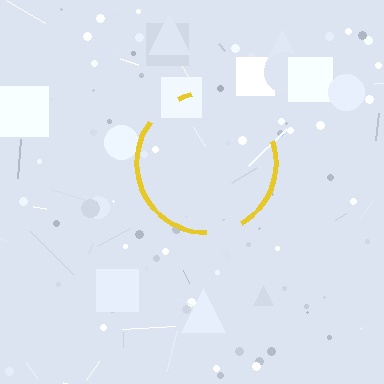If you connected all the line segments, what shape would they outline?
They would outline a circle.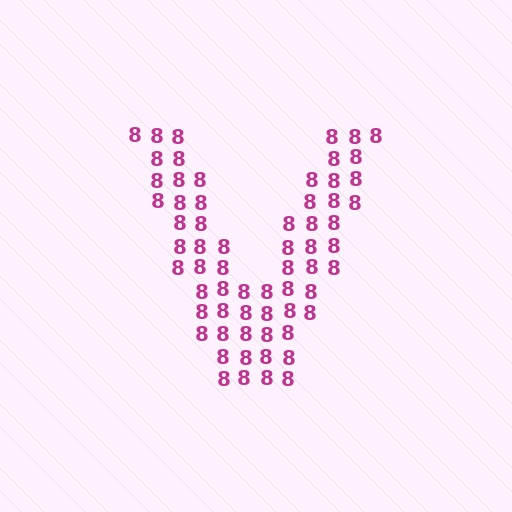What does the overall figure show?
The overall figure shows the letter V.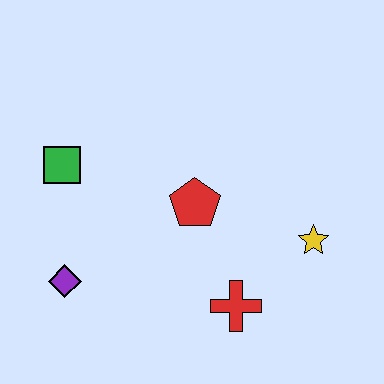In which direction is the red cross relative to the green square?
The red cross is to the right of the green square.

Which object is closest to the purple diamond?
The green square is closest to the purple diamond.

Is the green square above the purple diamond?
Yes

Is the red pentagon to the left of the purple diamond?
No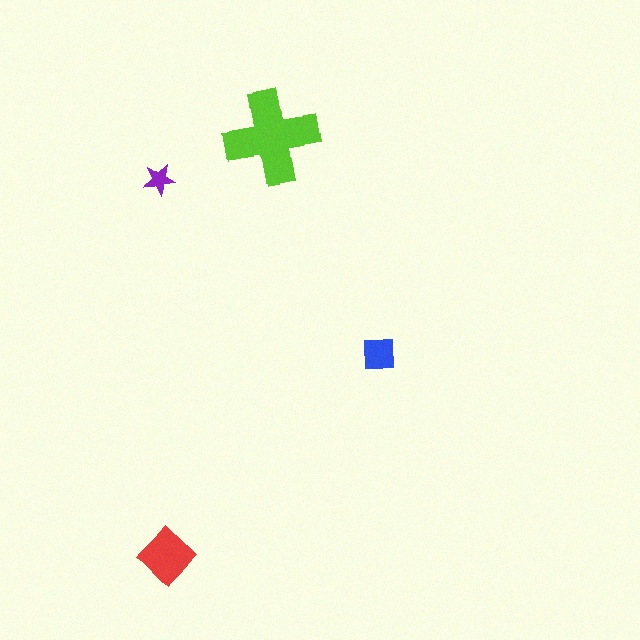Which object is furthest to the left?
The red diamond is leftmost.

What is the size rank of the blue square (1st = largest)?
3rd.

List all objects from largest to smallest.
The lime cross, the red diamond, the blue square, the purple star.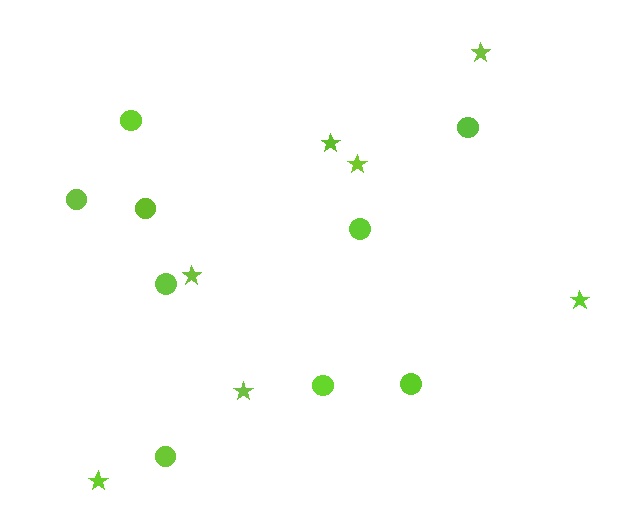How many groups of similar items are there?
There are 2 groups: one group of circles (9) and one group of stars (7).